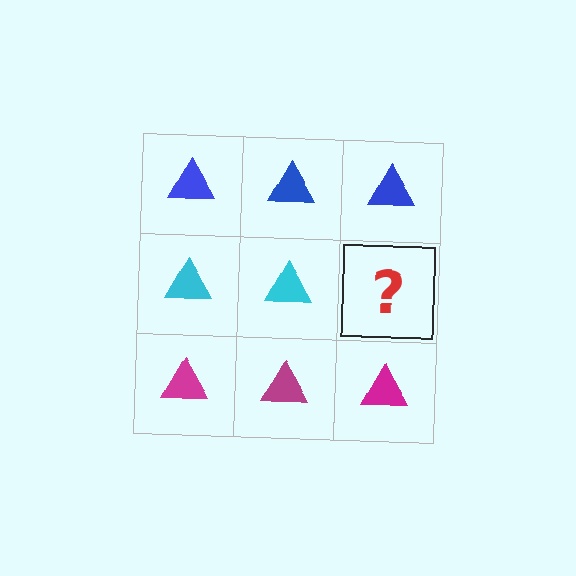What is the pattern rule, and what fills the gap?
The rule is that each row has a consistent color. The gap should be filled with a cyan triangle.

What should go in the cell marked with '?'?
The missing cell should contain a cyan triangle.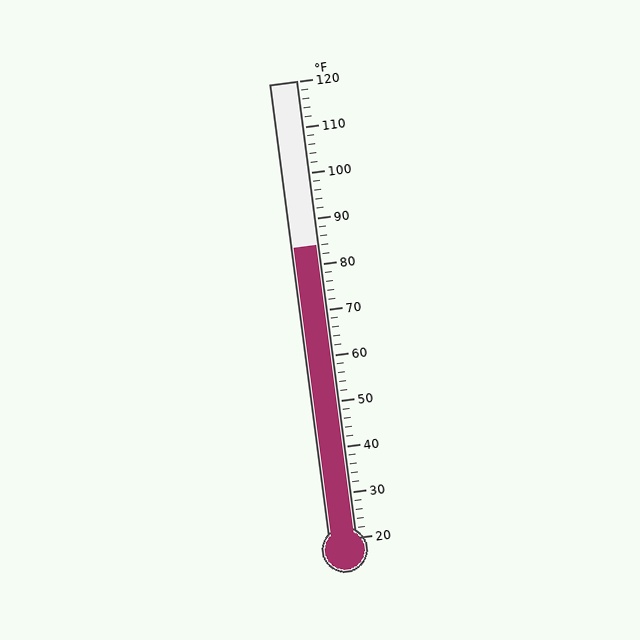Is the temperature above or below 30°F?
The temperature is above 30°F.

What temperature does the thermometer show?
The thermometer shows approximately 84°F.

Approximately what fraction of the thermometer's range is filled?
The thermometer is filled to approximately 65% of its range.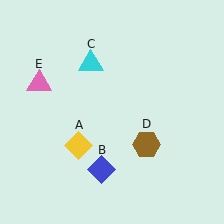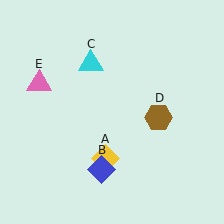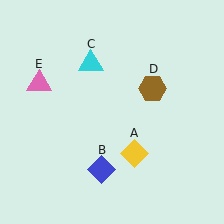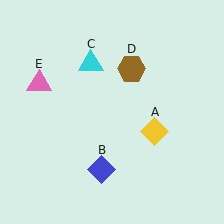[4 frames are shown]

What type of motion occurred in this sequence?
The yellow diamond (object A), brown hexagon (object D) rotated counterclockwise around the center of the scene.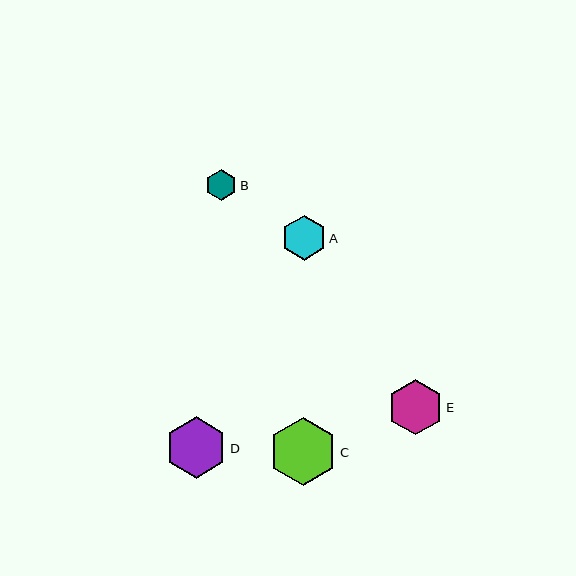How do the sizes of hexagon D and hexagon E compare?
Hexagon D and hexagon E are approximately the same size.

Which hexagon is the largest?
Hexagon C is the largest with a size of approximately 68 pixels.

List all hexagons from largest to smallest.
From largest to smallest: C, D, E, A, B.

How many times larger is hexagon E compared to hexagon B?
Hexagon E is approximately 1.8 times the size of hexagon B.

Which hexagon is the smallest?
Hexagon B is the smallest with a size of approximately 31 pixels.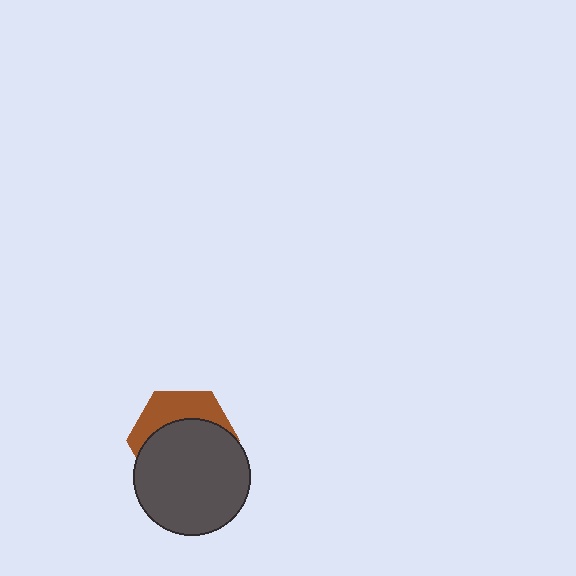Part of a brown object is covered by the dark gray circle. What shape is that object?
It is a hexagon.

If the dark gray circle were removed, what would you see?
You would see the complete brown hexagon.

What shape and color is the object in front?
The object in front is a dark gray circle.